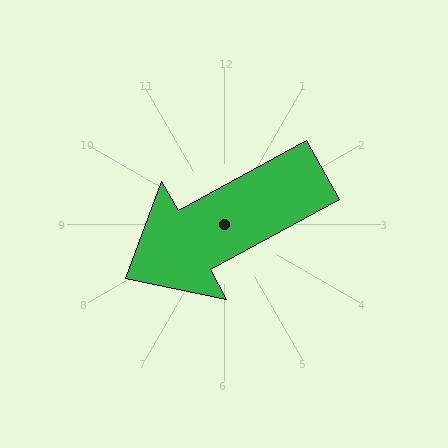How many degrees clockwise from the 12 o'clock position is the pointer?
Approximately 241 degrees.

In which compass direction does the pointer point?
Southwest.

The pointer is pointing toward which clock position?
Roughly 8 o'clock.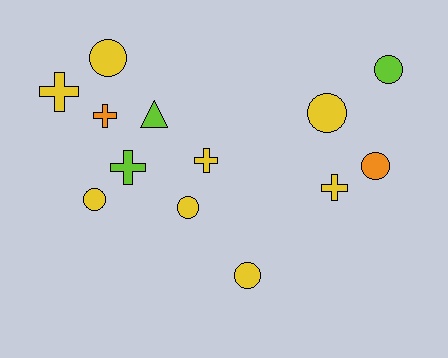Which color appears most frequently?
Yellow, with 8 objects.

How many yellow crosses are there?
There are 3 yellow crosses.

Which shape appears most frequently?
Circle, with 7 objects.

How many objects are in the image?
There are 13 objects.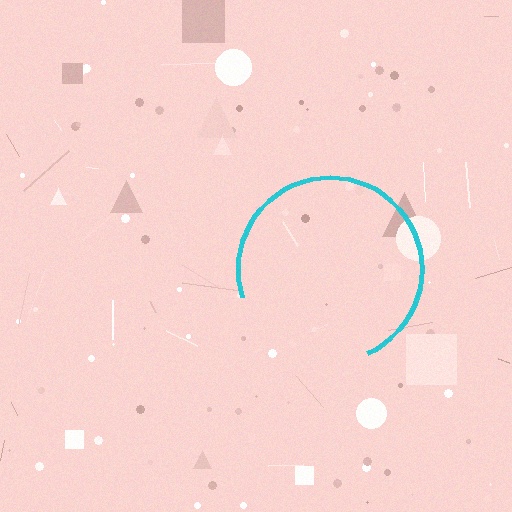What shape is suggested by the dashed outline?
The dashed outline suggests a circle.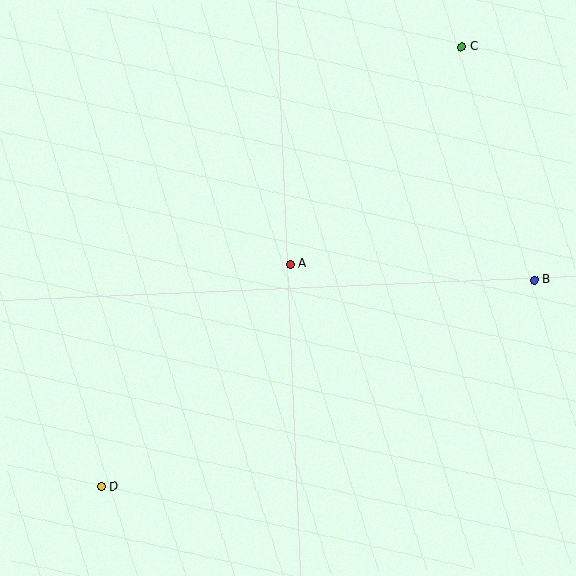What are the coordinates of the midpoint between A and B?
The midpoint between A and B is at (412, 272).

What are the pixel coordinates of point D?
Point D is at (101, 487).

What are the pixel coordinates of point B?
Point B is at (534, 280).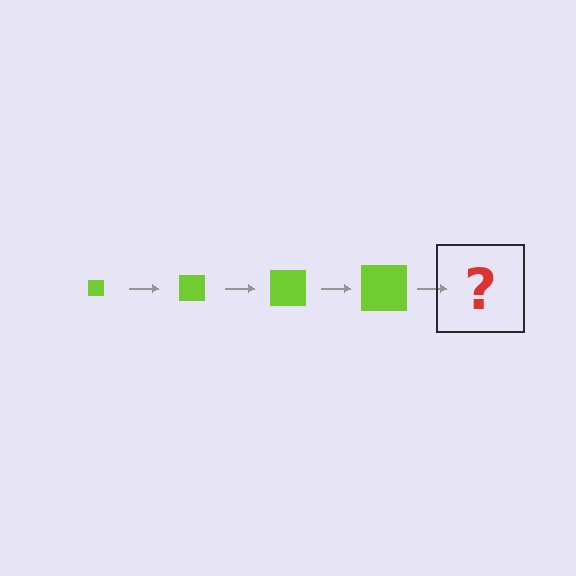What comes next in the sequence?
The next element should be a lime square, larger than the previous one.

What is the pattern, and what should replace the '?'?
The pattern is that the square gets progressively larger each step. The '?' should be a lime square, larger than the previous one.